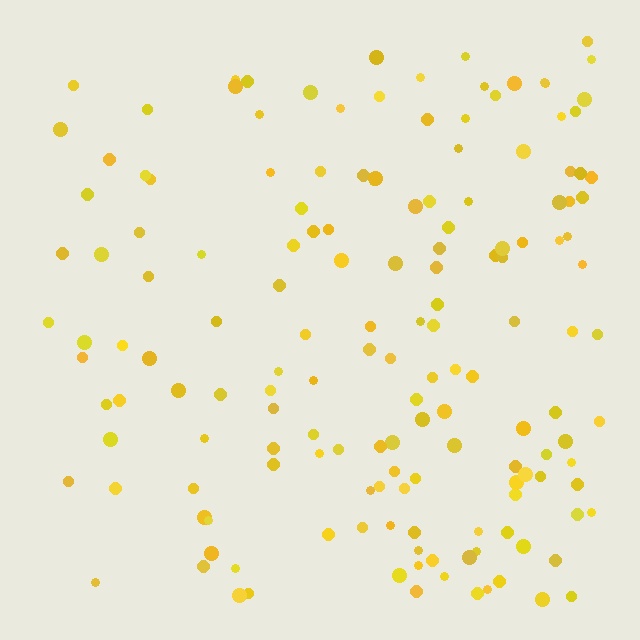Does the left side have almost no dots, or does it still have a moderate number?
Still a moderate number, just noticeably fewer than the right.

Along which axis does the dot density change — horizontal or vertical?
Horizontal.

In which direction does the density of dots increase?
From left to right, with the right side densest.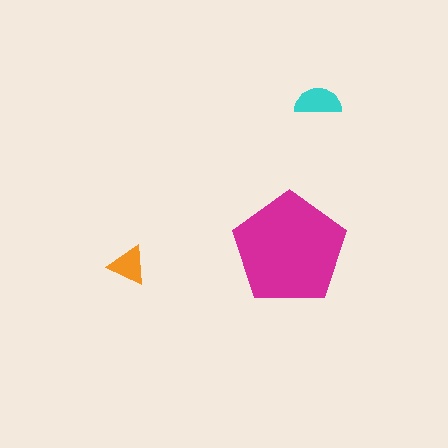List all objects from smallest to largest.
The orange triangle, the cyan semicircle, the magenta pentagon.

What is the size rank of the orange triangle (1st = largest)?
3rd.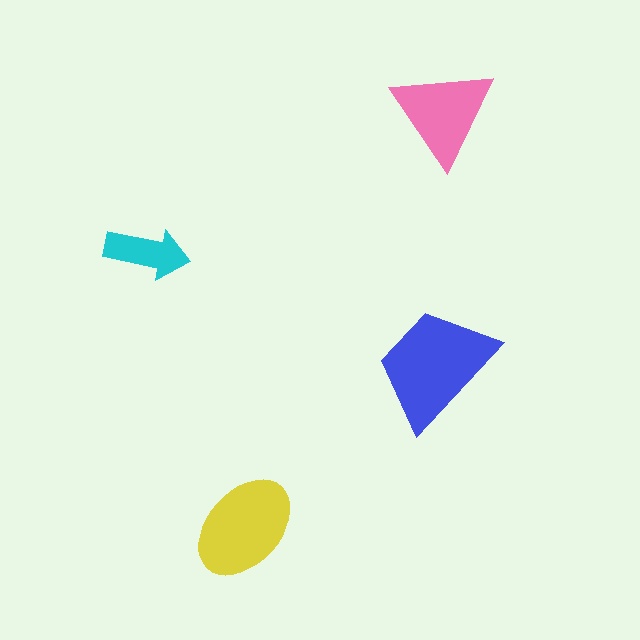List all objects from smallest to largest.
The cyan arrow, the pink triangle, the yellow ellipse, the blue trapezoid.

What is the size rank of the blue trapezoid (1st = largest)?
1st.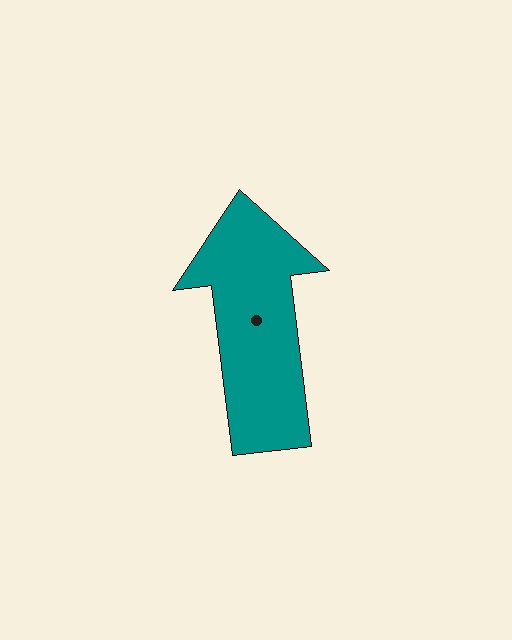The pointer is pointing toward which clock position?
Roughly 12 o'clock.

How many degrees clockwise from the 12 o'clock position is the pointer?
Approximately 353 degrees.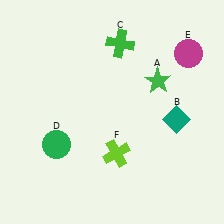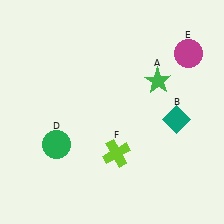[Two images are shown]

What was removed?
The green cross (C) was removed in Image 2.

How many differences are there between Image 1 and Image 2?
There is 1 difference between the two images.